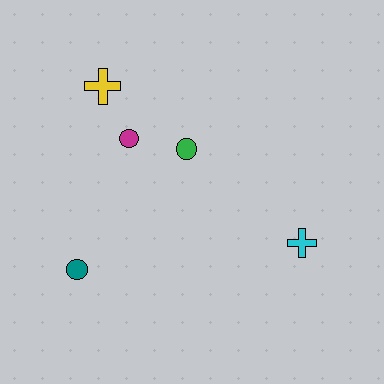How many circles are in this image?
There are 3 circles.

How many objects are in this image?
There are 5 objects.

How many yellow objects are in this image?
There is 1 yellow object.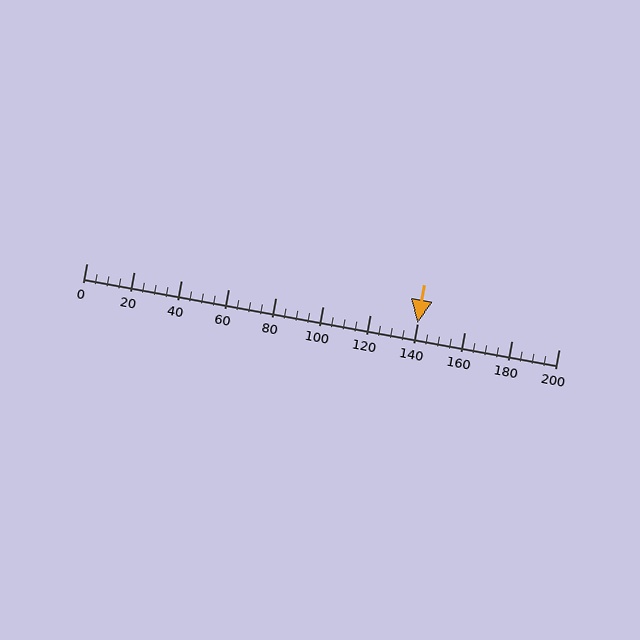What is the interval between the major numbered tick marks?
The major tick marks are spaced 20 units apart.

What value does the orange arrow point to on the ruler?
The orange arrow points to approximately 140.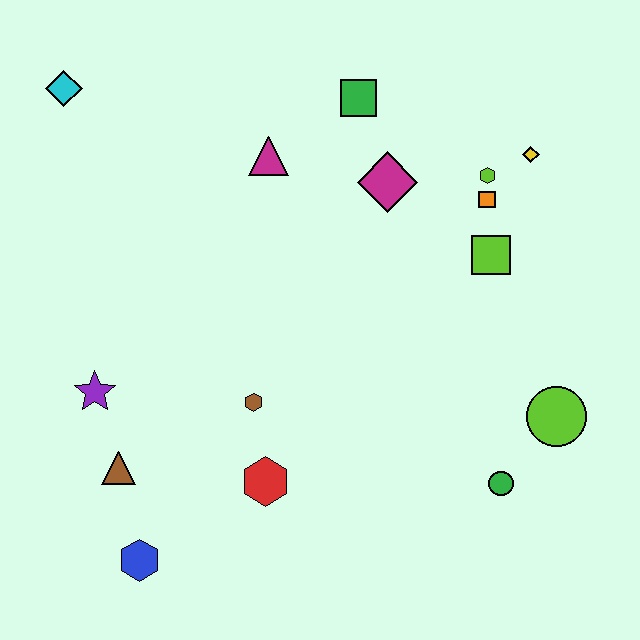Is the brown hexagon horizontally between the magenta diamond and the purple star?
Yes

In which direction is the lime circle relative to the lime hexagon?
The lime circle is below the lime hexagon.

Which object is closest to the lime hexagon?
The orange square is closest to the lime hexagon.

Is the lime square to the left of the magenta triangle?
No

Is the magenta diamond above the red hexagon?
Yes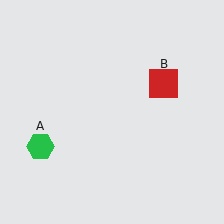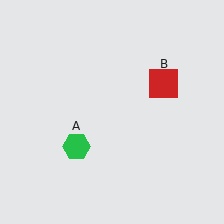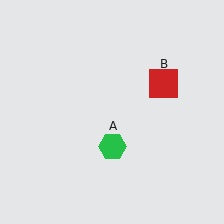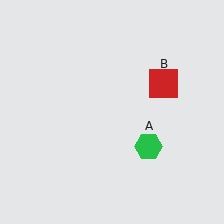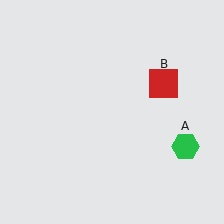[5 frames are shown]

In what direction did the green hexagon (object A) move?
The green hexagon (object A) moved right.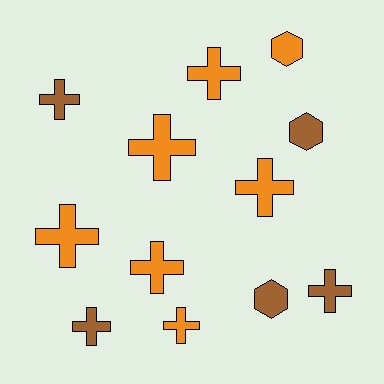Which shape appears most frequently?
Cross, with 9 objects.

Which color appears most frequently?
Orange, with 7 objects.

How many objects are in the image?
There are 12 objects.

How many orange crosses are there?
There are 6 orange crosses.